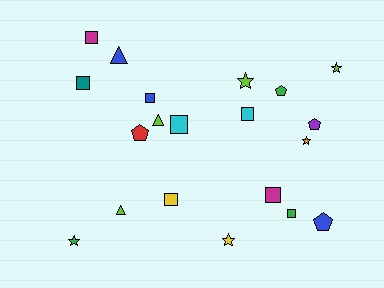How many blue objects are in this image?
There are 3 blue objects.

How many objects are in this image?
There are 20 objects.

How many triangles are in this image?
There are 3 triangles.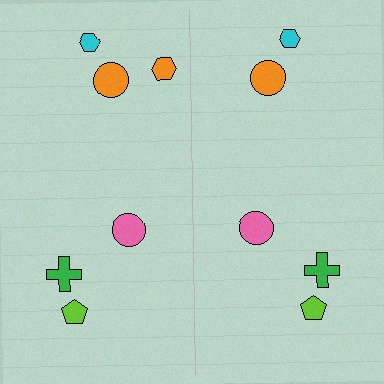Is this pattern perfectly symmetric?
No, the pattern is not perfectly symmetric. A orange hexagon is missing from the right side.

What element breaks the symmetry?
A orange hexagon is missing from the right side.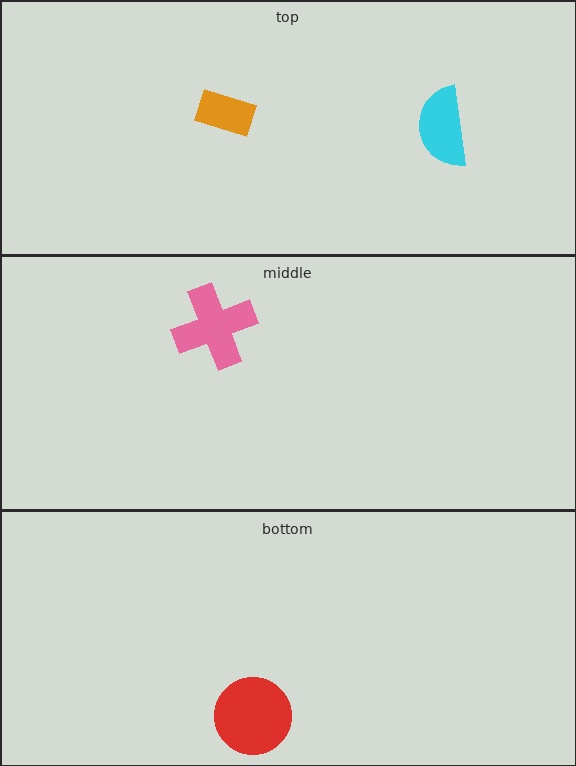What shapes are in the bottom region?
The red circle.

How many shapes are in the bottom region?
1.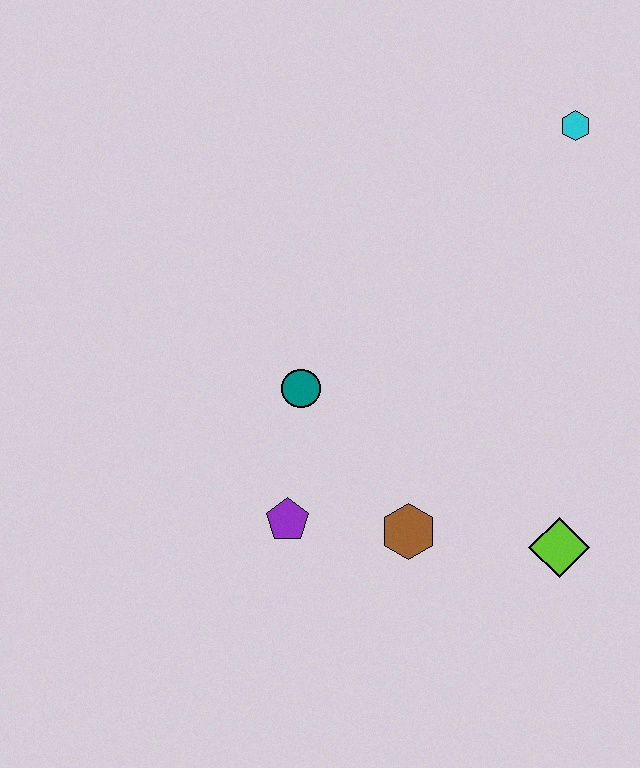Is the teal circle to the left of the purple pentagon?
No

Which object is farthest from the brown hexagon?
The cyan hexagon is farthest from the brown hexagon.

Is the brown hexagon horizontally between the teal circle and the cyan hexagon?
Yes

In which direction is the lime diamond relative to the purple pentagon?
The lime diamond is to the right of the purple pentagon.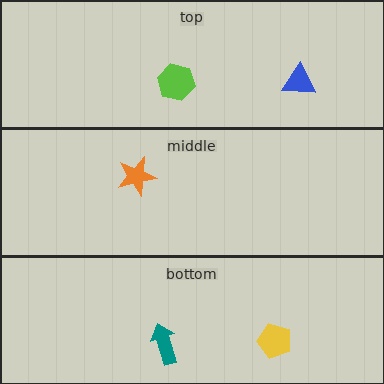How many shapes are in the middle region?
1.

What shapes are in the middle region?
The orange star.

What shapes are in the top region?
The lime hexagon, the blue triangle.